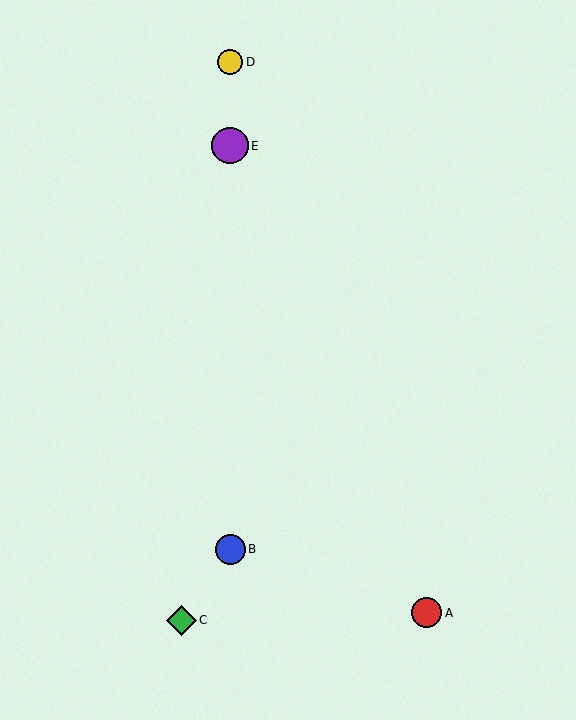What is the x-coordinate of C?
Object C is at x≈181.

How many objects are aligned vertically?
3 objects (B, D, E) are aligned vertically.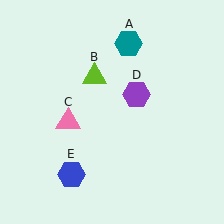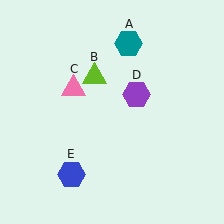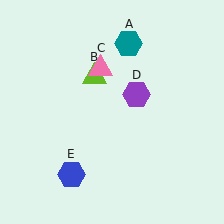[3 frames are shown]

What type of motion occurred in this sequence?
The pink triangle (object C) rotated clockwise around the center of the scene.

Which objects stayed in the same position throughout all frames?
Teal hexagon (object A) and lime triangle (object B) and purple hexagon (object D) and blue hexagon (object E) remained stationary.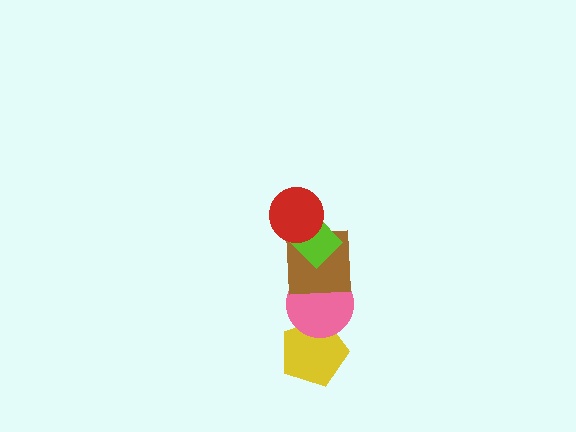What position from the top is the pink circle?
The pink circle is 4th from the top.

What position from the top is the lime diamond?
The lime diamond is 2nd from the top.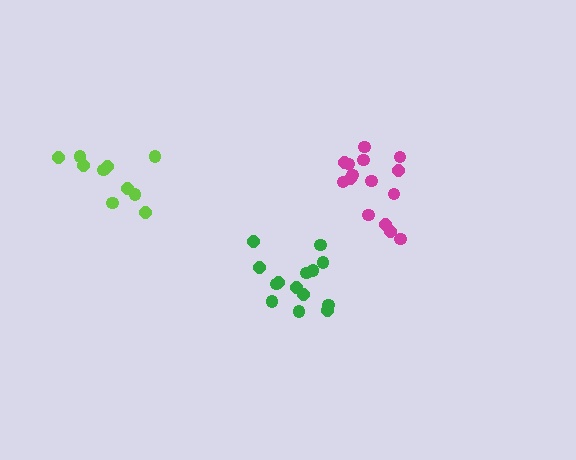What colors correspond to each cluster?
The clusters are colored: green, magenta, lime.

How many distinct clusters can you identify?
There are 3 distinct clusters.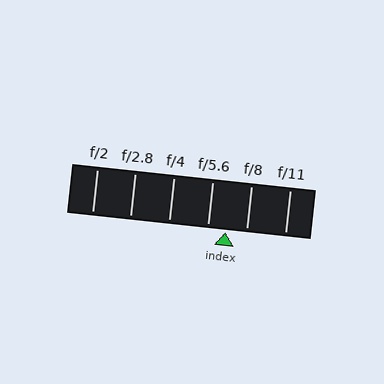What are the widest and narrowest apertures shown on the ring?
The widest aperture shown is f/2 and the narrowest is f/11.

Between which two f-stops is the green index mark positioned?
The index mark is between f/5.6 and f/8.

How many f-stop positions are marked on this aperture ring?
There are 6 f-stop positions marked.